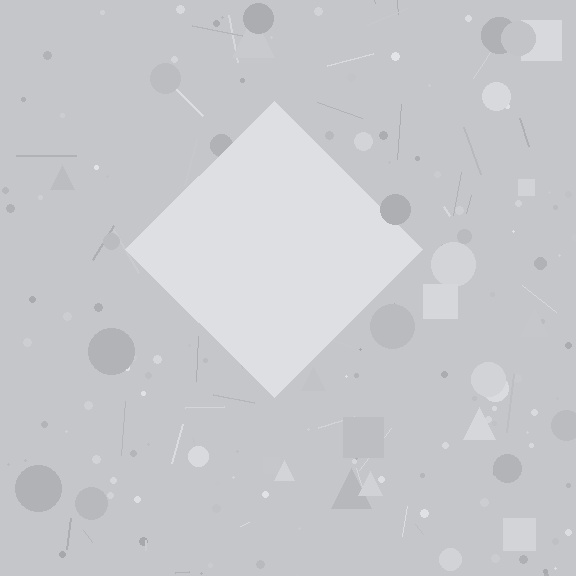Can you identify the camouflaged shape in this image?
The camouflaged shape is a diamond.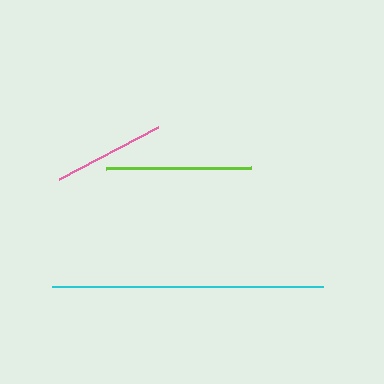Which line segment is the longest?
The cyan line is the longest at approximately 272 pixels.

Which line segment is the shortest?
The pink line is the shortest at approximately 111 pixels.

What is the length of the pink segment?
The pink segment is approximately 111 pixels long.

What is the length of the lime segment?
The lime segment is approximately 145 pixels long.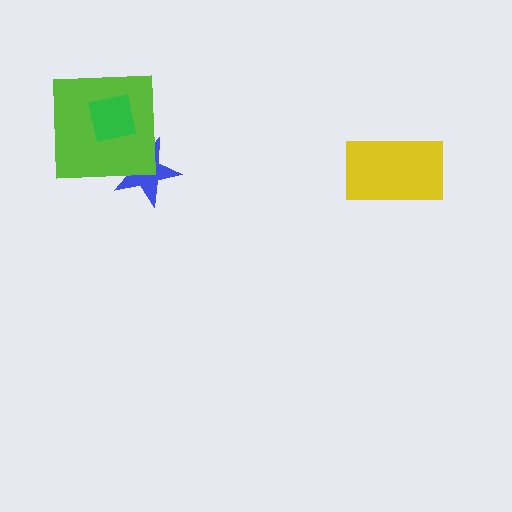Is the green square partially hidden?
No, no other shape covers it.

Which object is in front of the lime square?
The green square is in front of the lime square.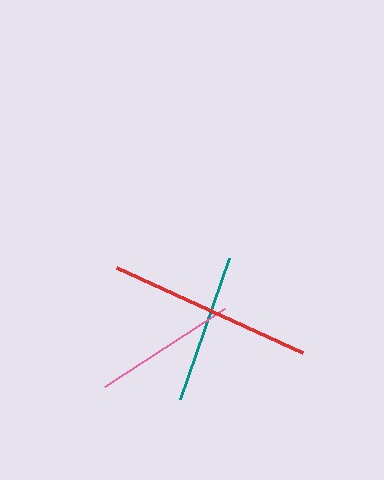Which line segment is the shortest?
The pink line is the shortest at approximately 143 pixels.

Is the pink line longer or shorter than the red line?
The red line is longer than the pink line.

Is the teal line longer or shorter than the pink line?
The teal line is longer than the pink line.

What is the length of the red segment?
The red segment is approximately 205 pixels long.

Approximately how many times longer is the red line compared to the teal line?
The red line is approximately 1.4 times the length of the teal line.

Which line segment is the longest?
The red line is the longest at approximately 205 pixels.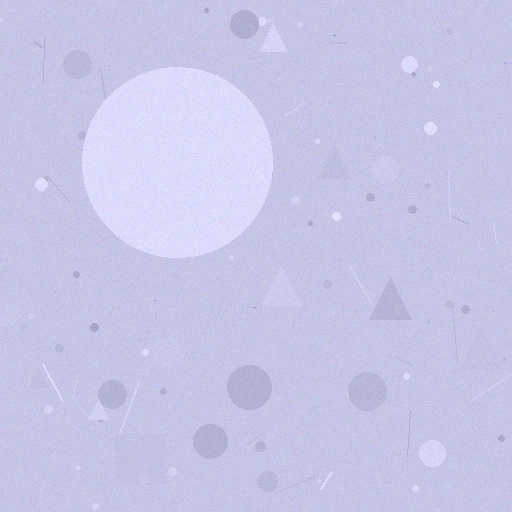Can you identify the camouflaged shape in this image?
The camouflaged shape is a circle.